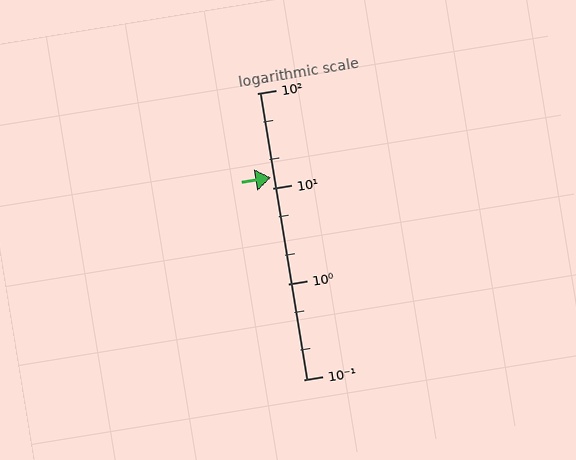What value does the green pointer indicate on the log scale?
The pointer indicates approximately 13.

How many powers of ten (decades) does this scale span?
The scale spans 3 decades, from 0.1 to 100.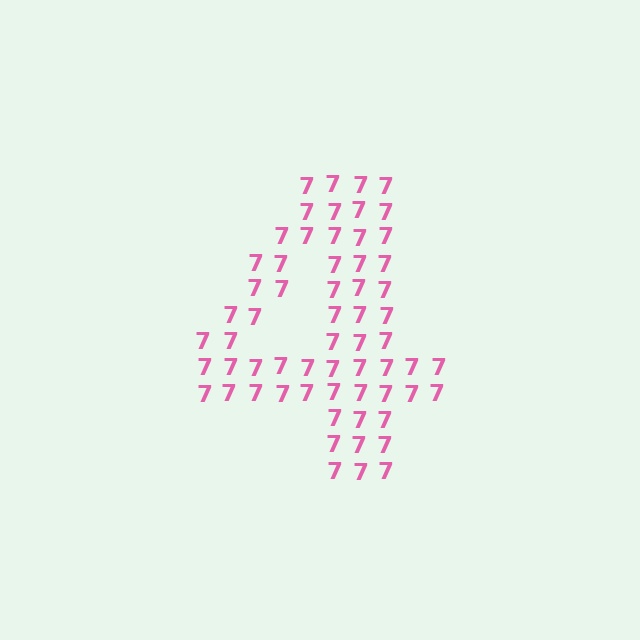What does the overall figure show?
The overall figure shows the digit 4.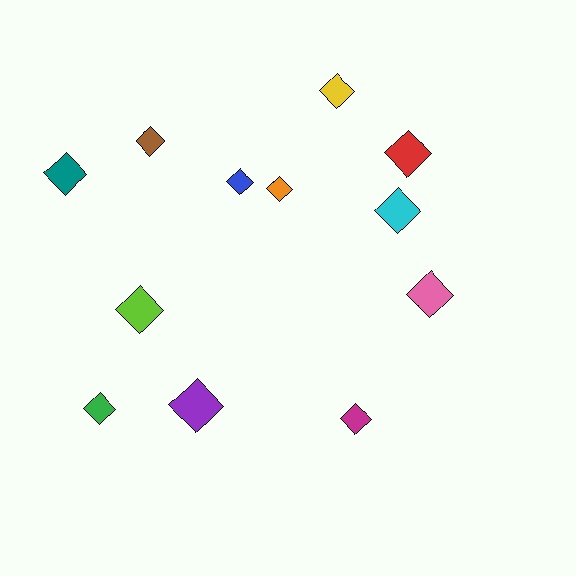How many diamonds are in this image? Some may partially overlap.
There are 12 diamonds.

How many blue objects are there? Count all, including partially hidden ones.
There is 1 blue object.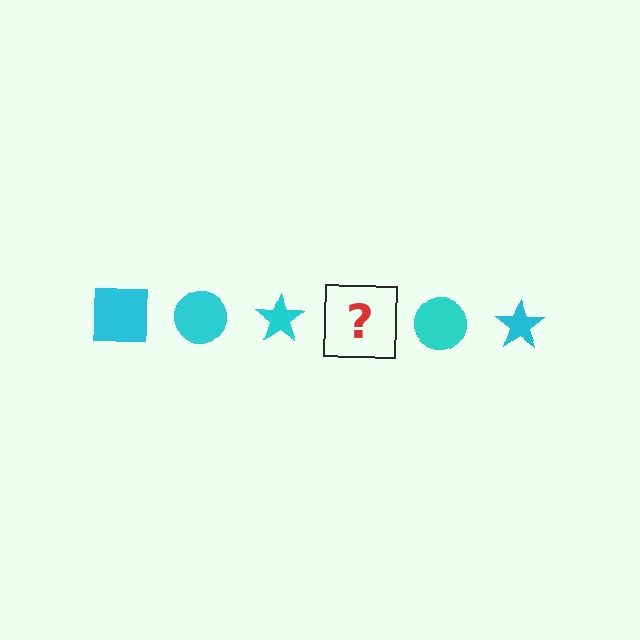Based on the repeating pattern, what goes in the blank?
The blank should be a cyan square.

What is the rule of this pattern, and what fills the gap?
The rule is that the pattern cycles through square, circle, star shapes in cyan. The gap should be filled with a cyan square.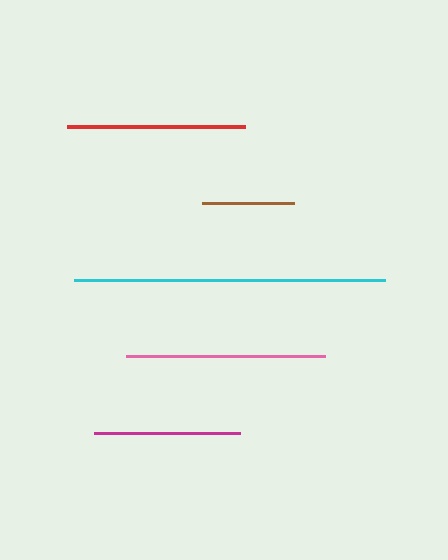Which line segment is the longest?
The cyan line is the longest at approximately 311 pixels.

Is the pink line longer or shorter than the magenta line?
The pink line is longer than the magenta line.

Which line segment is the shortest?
The brown line is the shortest at approximately 92 pixels.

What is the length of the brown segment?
The brown segment is approximately 92 pixels long.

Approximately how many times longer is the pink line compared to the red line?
The pink line is approximately 1.1 times the length of the red line.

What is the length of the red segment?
The red segment is approximately 177 pixels long.